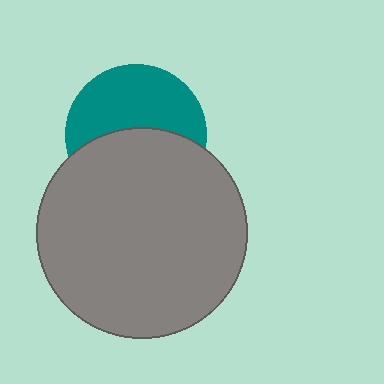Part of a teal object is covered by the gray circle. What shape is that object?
It is a circle.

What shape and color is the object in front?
The object in front is a gray circle.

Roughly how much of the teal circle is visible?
About half of it is visible (roughly 51%).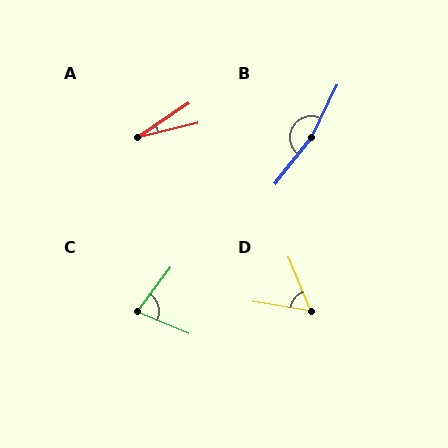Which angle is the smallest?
A, at approximately 20 degrees.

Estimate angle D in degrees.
Approximately 59 degrees.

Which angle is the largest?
B, at approximately 168 degrees.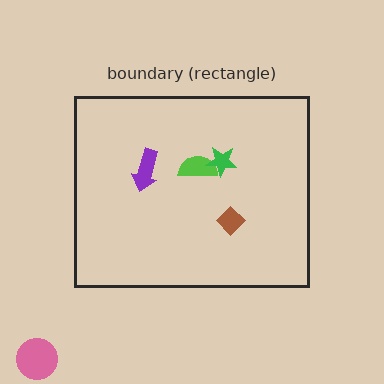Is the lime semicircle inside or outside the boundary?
Inside.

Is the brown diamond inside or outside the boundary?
Inside.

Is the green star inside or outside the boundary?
Inside.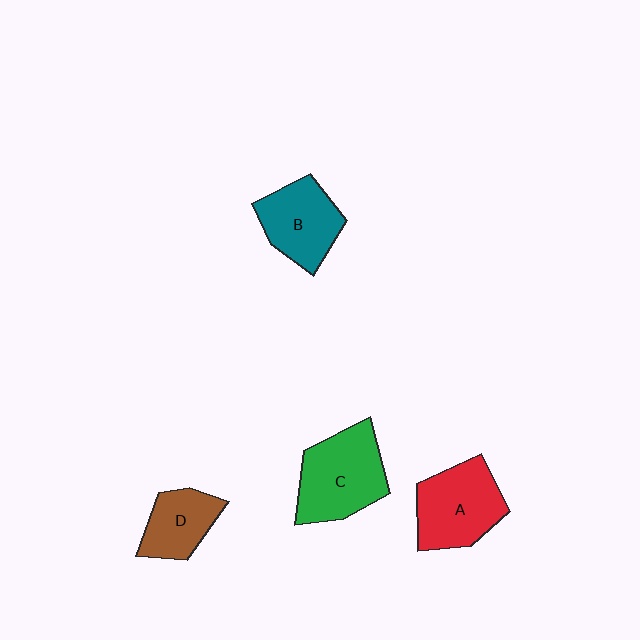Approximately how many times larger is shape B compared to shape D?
Approximately 1.3 times.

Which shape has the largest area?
Shape C (green).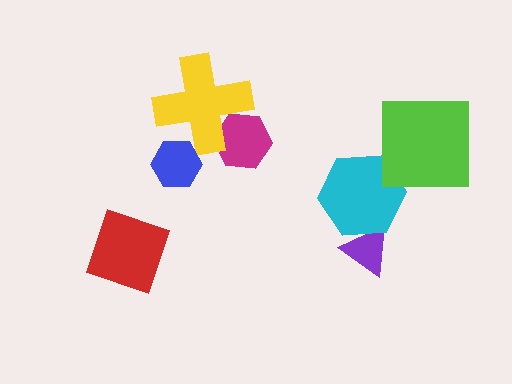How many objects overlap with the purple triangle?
1 object overlaps with the purple triangle.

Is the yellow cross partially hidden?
Yes, it is partially covered by another shape.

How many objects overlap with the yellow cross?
2 objects overlap with the yellow cross.